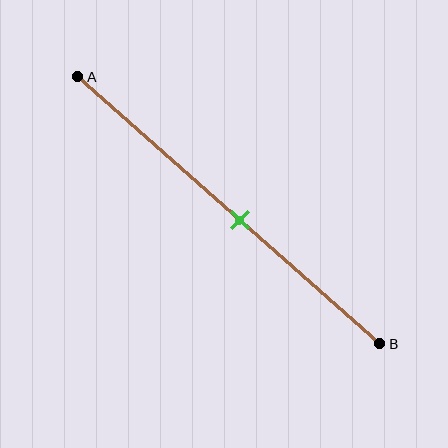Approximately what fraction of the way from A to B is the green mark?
The green mark is approximately 55% of the way from A to B.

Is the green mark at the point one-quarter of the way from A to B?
No, the mark is at about 55% from A, not at the 25% one-quarter point.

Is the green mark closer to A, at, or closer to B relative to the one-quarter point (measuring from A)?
The green mark is closer to point B than the one-quarter point of segment AB.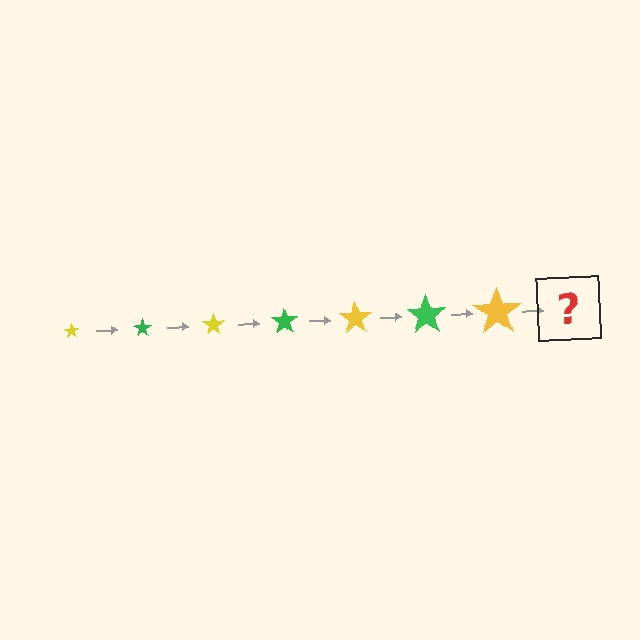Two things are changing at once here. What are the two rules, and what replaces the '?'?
The two rules are that the star grows larger each step and the color cycles through yellow and green. The '?' should be a green star, larger than the previous one.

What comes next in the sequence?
The next element should be a green star, larger than the previous one.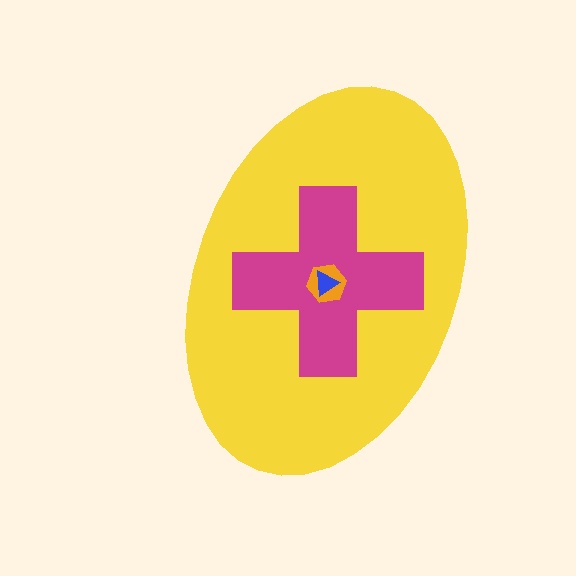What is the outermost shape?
The yellow ellipse.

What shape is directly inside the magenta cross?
The orange hexagon.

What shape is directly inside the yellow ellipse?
The magenta cross.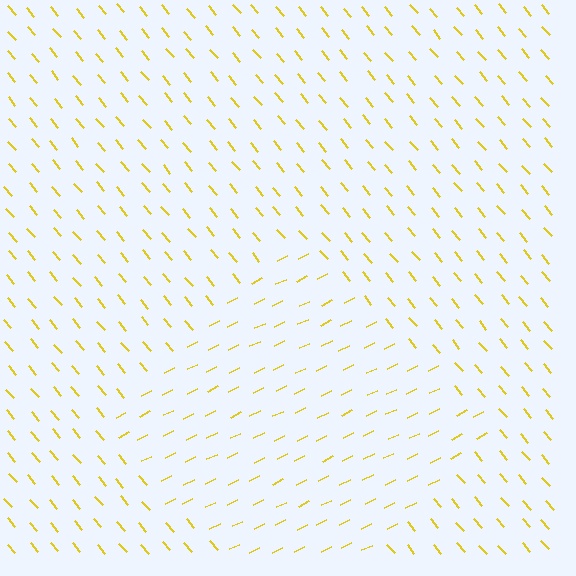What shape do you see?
I see a diamond.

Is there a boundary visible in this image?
Yes, there is a texture boundary formed by a change in line orientation.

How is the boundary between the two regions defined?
The boundary is defined purely by a change in line orientation (approximately 76 degrees difference). All lines are the same color and thickness.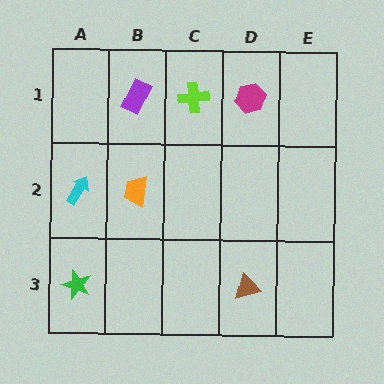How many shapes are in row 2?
2 shapes.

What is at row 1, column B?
A purple rectangle.